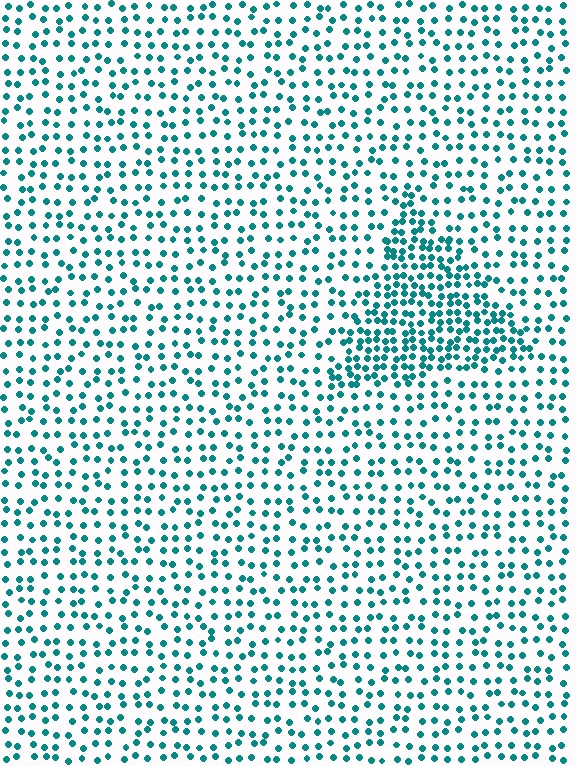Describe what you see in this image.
The image contains small teal elements arranged at two different densities. A triangle-shaped region is visible where the elements are more densely packed than the surrounding area.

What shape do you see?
I see a triangle.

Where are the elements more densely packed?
The elements are more densely packed inside the triangle boundary.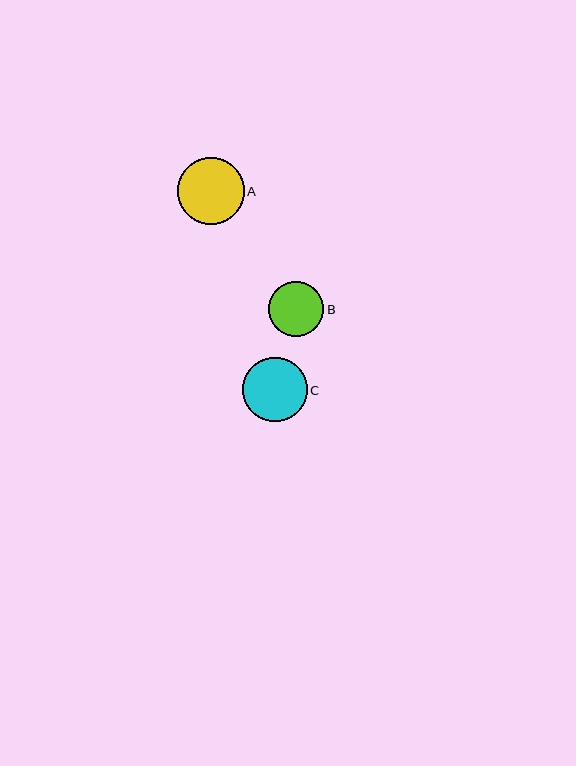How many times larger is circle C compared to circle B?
Circle C is approximately 1.2 times the size of circle B.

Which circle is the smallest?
Circle B is the smallest with a size of approximately 55 pixels.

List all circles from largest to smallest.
From largest to smallest: A, C, B.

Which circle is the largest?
Circle A is the largest with a size of approximately 67 pixels.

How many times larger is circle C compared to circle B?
Circle C is approximately 1.2 times the size of circle B.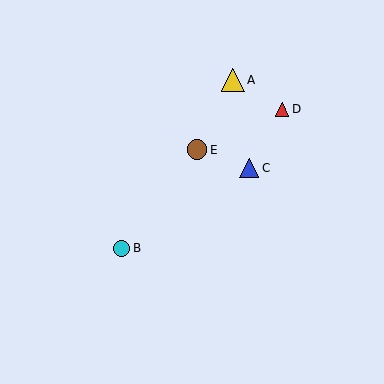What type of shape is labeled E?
Shape E is a brown circle.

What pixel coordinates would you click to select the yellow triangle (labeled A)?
Click at (233, 80) to select the yellow triangle A.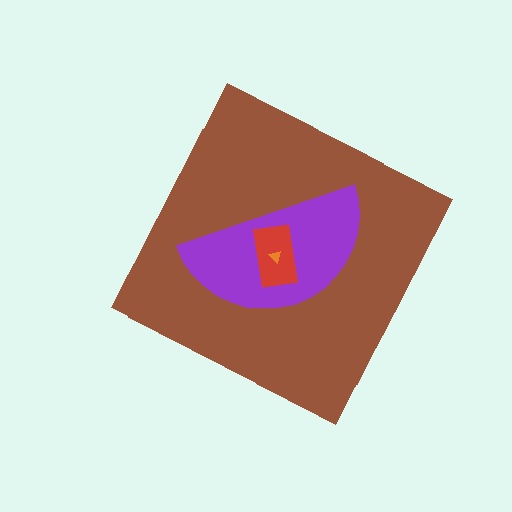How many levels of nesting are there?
4.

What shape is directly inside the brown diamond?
The purple semicircle.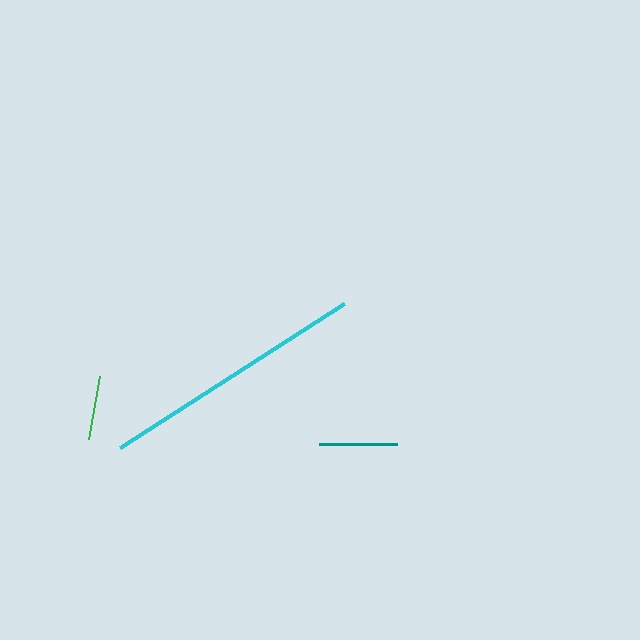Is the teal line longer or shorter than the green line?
The teal line is longer than the green line.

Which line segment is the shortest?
The green line is the shortest at approximately 65 pixels.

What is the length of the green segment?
The green segment is approximately 65 pixels long.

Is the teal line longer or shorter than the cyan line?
The cyan line is longer than the teal line.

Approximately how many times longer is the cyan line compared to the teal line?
The cyan line is approximately 3.4 times the length of the teal line.